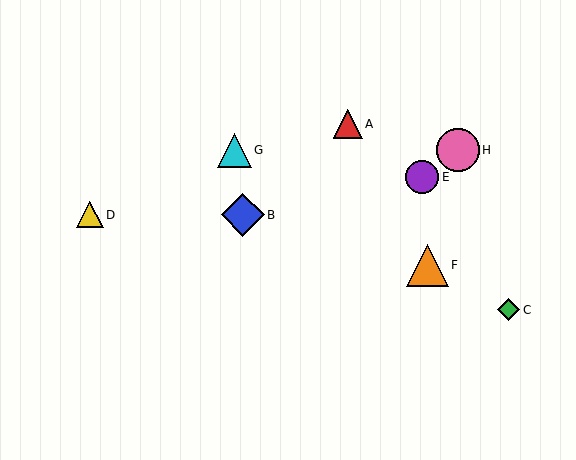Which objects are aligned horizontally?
Objects B, D are aligned horizontally.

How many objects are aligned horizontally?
2 objects (B, D) are aligned horizontally.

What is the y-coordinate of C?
Object C is at y≈310.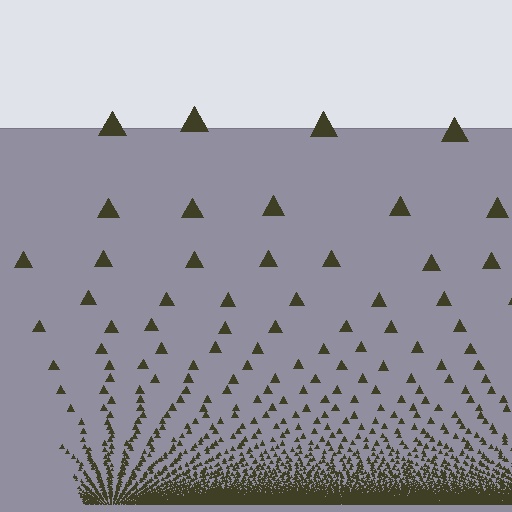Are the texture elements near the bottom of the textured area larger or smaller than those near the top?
Smaller. The gradient is inverted — elements near the bottom are smaller and denser.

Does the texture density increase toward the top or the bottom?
Density increases toward the bottom.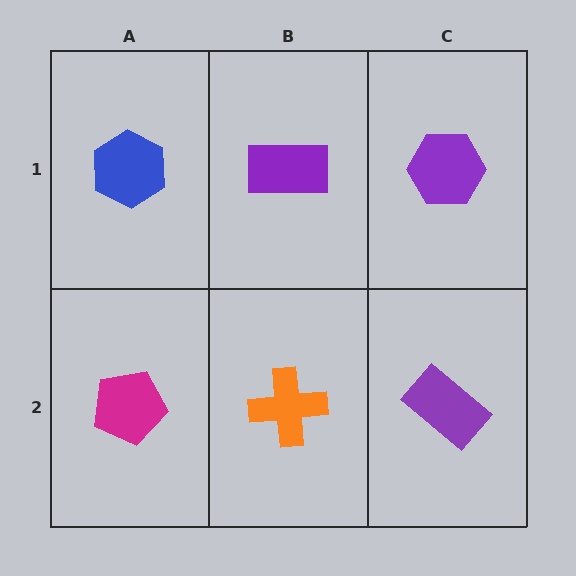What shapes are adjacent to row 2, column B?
A purple rectangle (row 1, column B), a magenta pentagon (row 2, column A), a purple rectangle (row 2, column C).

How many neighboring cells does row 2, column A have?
2.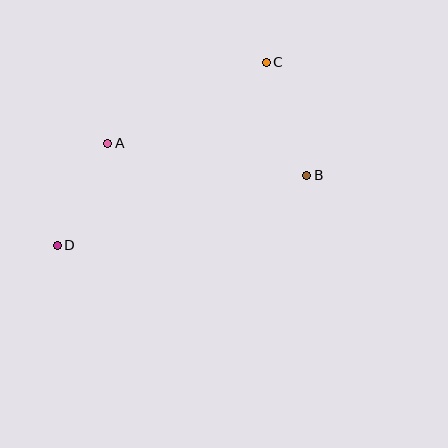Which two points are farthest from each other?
Points C and D are farthest from each other.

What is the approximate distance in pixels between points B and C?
The distance between B and C is approximately 120 pixels.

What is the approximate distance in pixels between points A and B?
The distance between A and B is approximately 201 pixels.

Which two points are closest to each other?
Points A and D are closest to each other.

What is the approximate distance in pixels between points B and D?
The distance between B and D is approximately 259 pixels.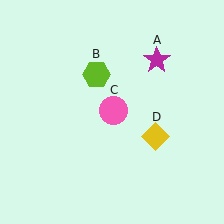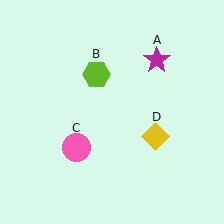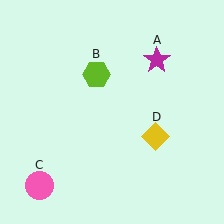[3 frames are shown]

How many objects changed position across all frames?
1 object changed position: pink circle (object C).